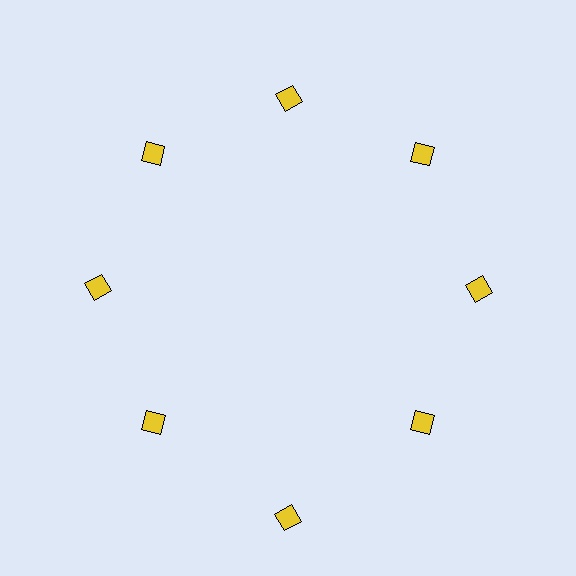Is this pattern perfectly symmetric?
No. The 8 yellow squares are arranged in a ring, but one element near the 6 o'clock position is pushed outward from the center, breaking the 8-fold rotational symmetry.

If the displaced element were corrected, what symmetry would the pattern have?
It would have 8-fold rotational symmetry — the pattern would map onto itself every 45 degrees.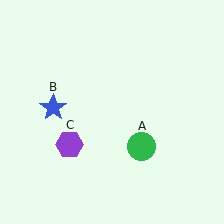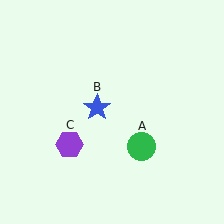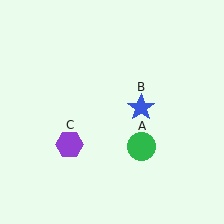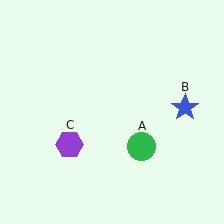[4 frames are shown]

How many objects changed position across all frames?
1 object changed position: blue star (object B).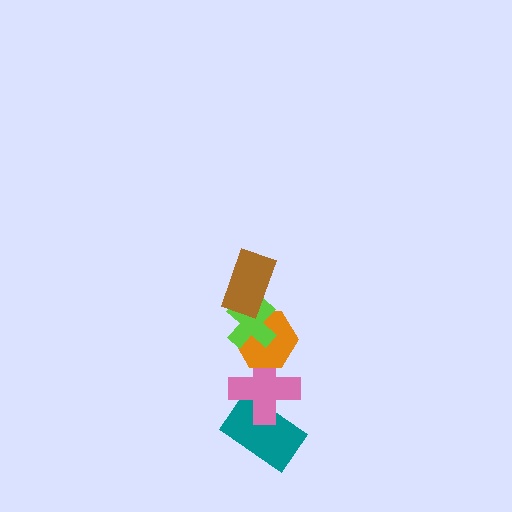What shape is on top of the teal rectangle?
The pink cross is on top of the teal rectangle.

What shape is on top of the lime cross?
The brown rectangle is on top of the lime cross.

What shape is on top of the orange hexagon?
The lime cross is on top of the orange hexagon.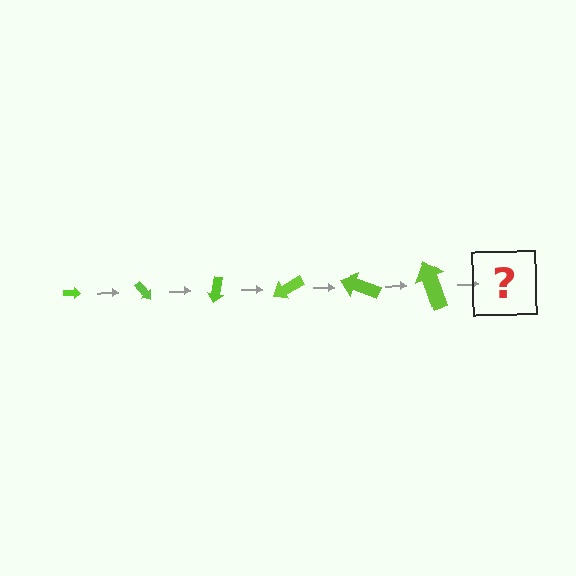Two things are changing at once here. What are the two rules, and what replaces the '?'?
The two rules are that the arrow grows larger each step and it rotates 50 degrees each step. The '?' should be an arrow, larger than the previous one and rotated 300 degrees from the start.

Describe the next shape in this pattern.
It should be an arrow, larger than the previous one and rotated 300 degrees from the start.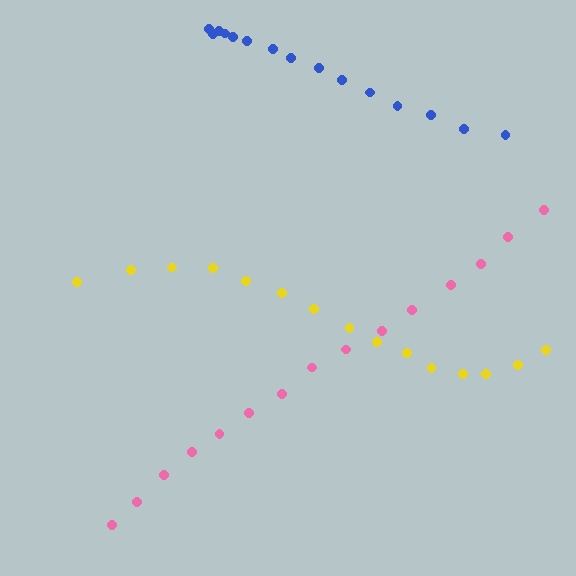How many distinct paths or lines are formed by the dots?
There are 3 distinct paths.